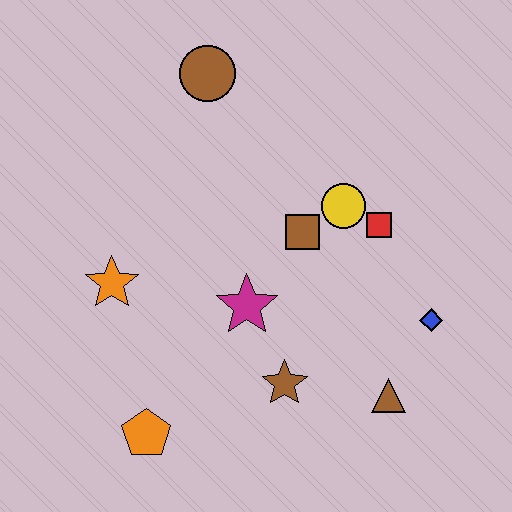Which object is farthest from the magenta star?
The brown circle is farthest from the magenta star.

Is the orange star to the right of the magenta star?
No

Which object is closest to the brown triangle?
The blue diamond is closest to the brown triangle.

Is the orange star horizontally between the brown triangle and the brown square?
No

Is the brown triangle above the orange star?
No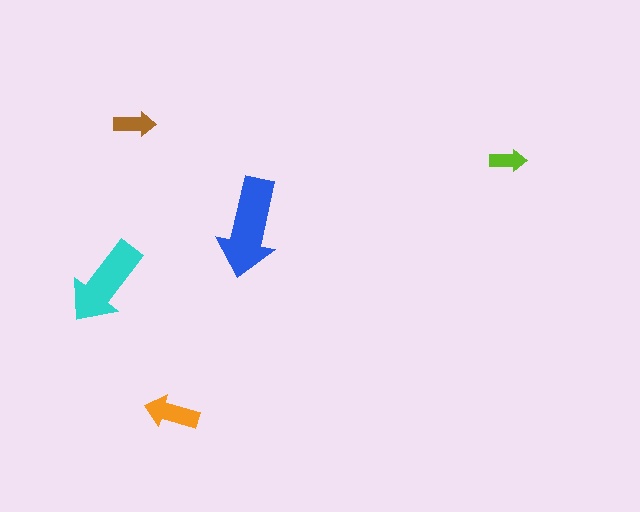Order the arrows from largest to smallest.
the blue one, the cyan one, the orange one, the brown one, the lime one.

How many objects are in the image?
There are 5 objects in the image.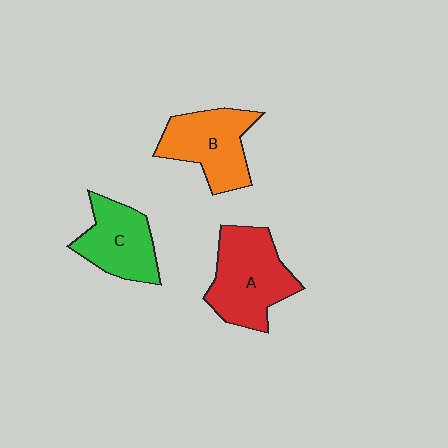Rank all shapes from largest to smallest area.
From largest to smallest: A (red), B (orange), C (green).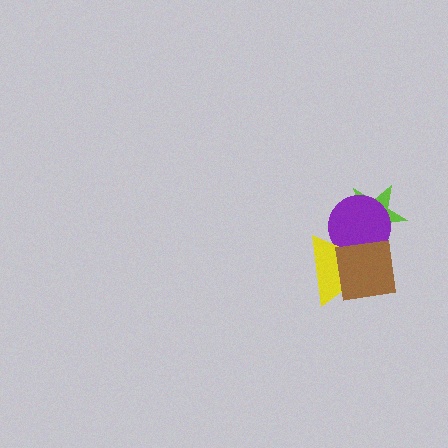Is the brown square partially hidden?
No, no other shape covers it.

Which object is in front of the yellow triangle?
The brown square is in front of the yellow triangle.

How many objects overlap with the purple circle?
3 objects overlap with the purple circle.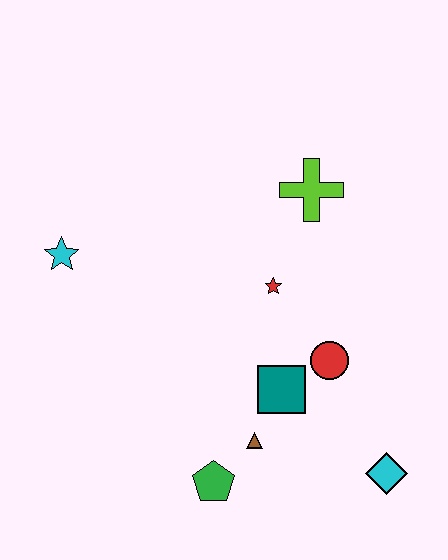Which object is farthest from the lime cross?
The green pentagon is farthest from the lime cross.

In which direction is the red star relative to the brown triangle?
The red star is above the brown triangle.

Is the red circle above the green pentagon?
Yes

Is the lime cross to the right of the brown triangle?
Yes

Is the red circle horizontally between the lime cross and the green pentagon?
No